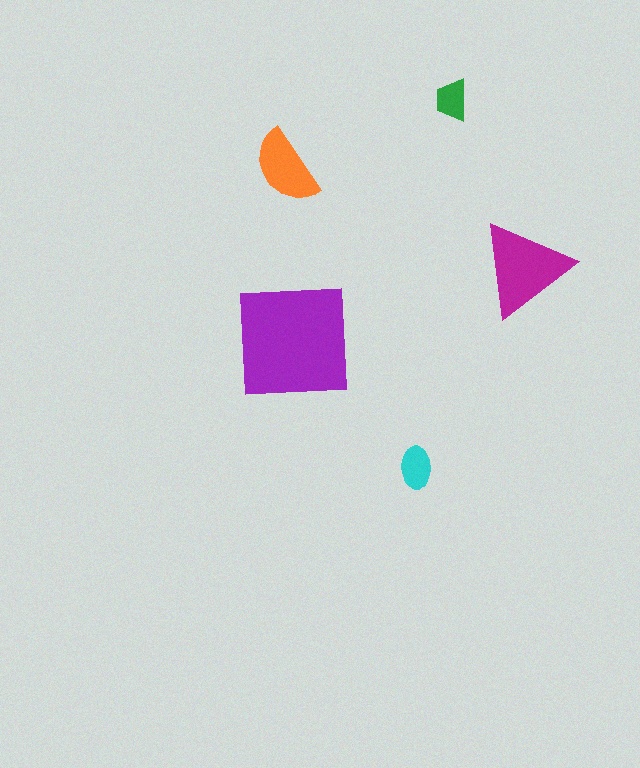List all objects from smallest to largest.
The green trapezoid, the cyan ellipse, the orange semicircle, the magenta triangle, the purple square.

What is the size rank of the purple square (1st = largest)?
1st.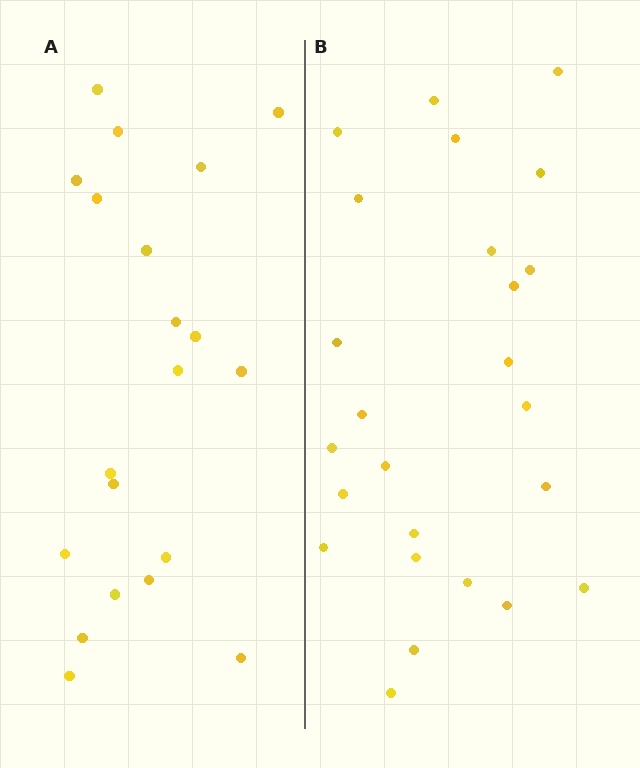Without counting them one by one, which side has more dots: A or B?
Region B (the right region) has more dots.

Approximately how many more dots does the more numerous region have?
Region B has about 5 more dots than region A.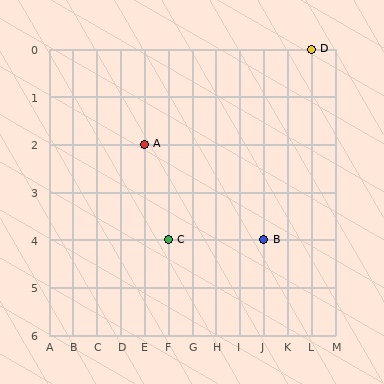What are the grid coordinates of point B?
Point B is at grid coordinates (J, 4).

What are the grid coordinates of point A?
Point A is at grid coordinates (E, 2).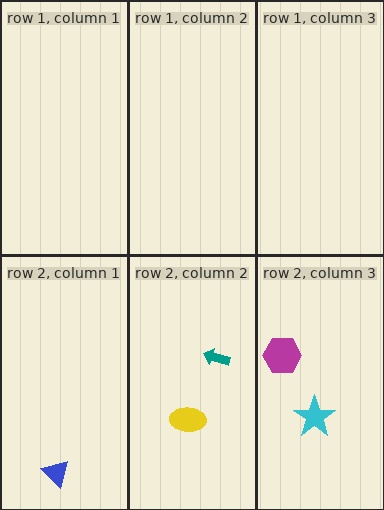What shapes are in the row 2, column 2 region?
The yellow ellipse, the teal arrow.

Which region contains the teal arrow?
The row 2, column 2 region.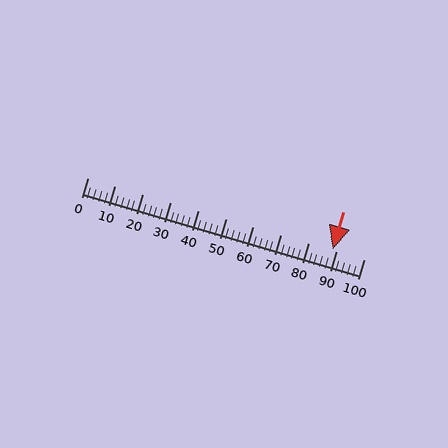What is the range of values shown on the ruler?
The ruler shows values from 0 to 100.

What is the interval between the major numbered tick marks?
The major tick marks are spaced 10 units apart.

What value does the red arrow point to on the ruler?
The red arrow points to approximately 89.